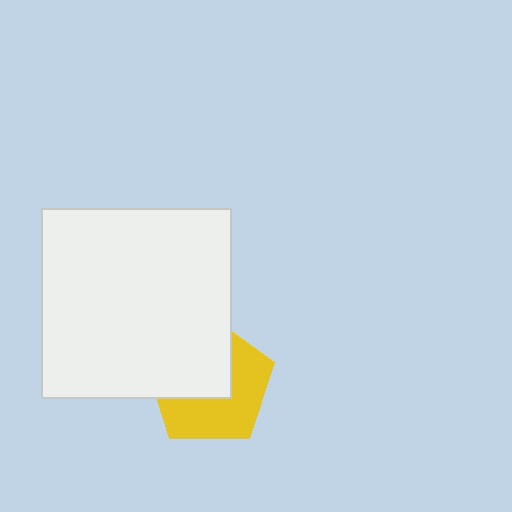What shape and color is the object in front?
The object in front is a white square.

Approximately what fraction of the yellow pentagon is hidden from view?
Roughly 48% of the yellow pentagon is hidden behind the white square.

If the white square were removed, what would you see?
You would see the complete yellow pentagon.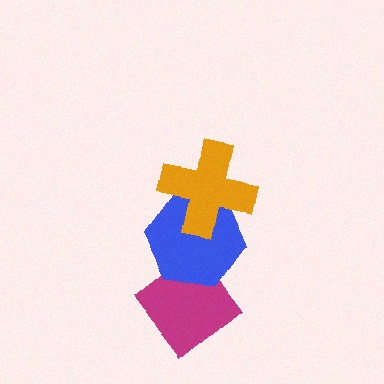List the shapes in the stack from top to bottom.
From top to bottom: the orange cross, the blue hexagon, the magenta diamond.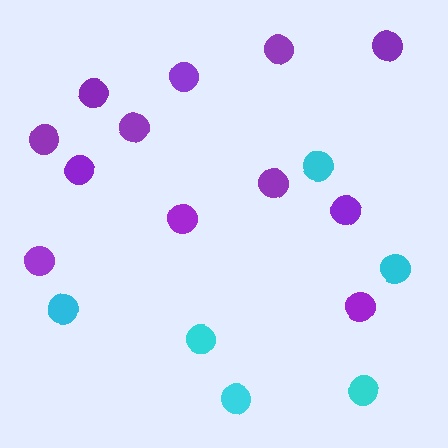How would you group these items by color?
There are 2 groups: one group of cyan circles (6) and one group of purple circles (12).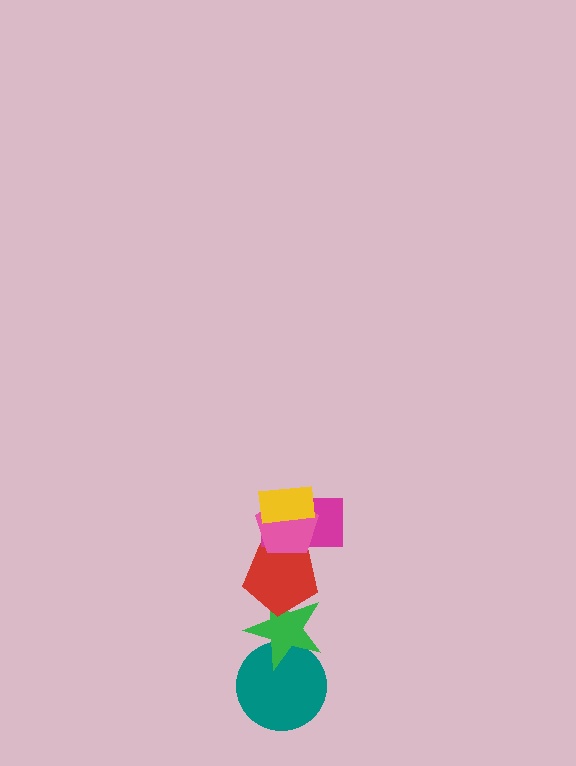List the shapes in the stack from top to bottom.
From top to bottom: the yellow rectangle, the pink pentagon, the magenta rectangle, the red pentagon, the green star, the teal circle.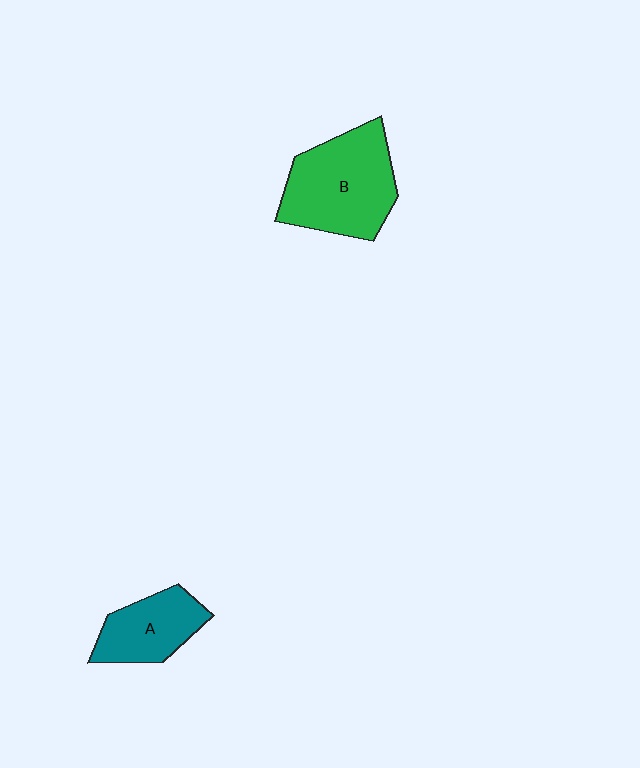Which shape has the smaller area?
Shape A (teal).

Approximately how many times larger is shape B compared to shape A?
Approximately 1.7 times.